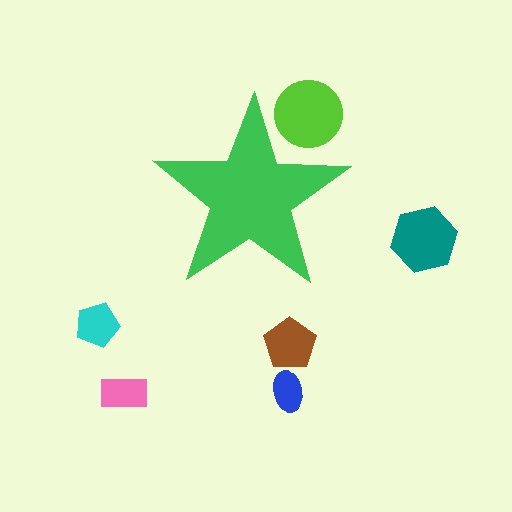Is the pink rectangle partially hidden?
No, the pink rectangle is fully visible.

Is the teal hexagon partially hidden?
No, the teal hexagon is fully visible.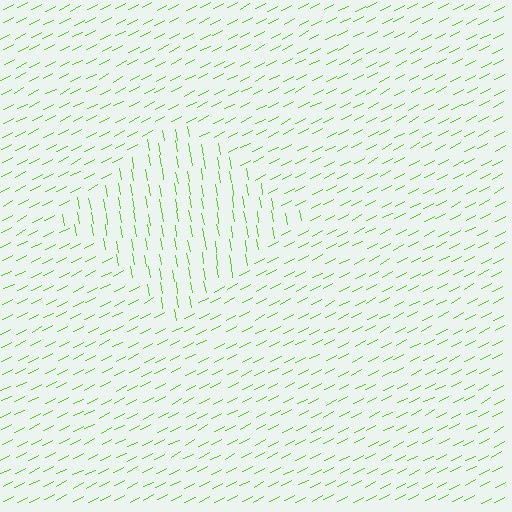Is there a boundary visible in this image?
Yes, there is a texture boundary formed by a change in line orientation.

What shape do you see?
I see a diamond.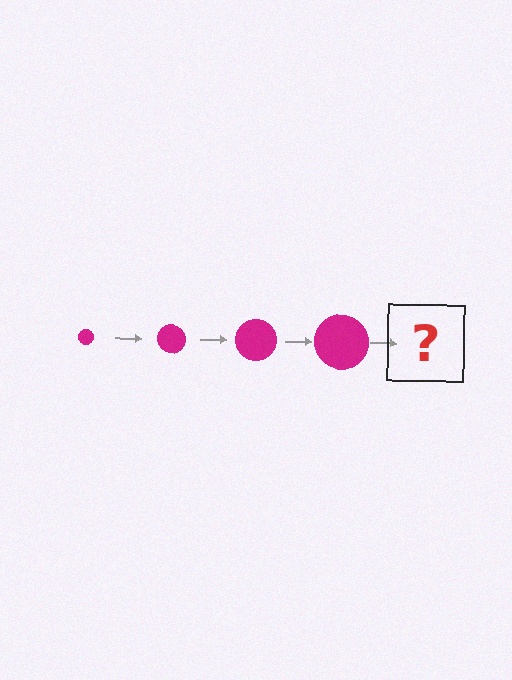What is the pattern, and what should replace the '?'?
The pattern is that the circle gets progressively larger each step. The '?' should be a magenta circle, larger than the previous one.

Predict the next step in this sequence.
The next step is a magenta circle, larger than the previous one.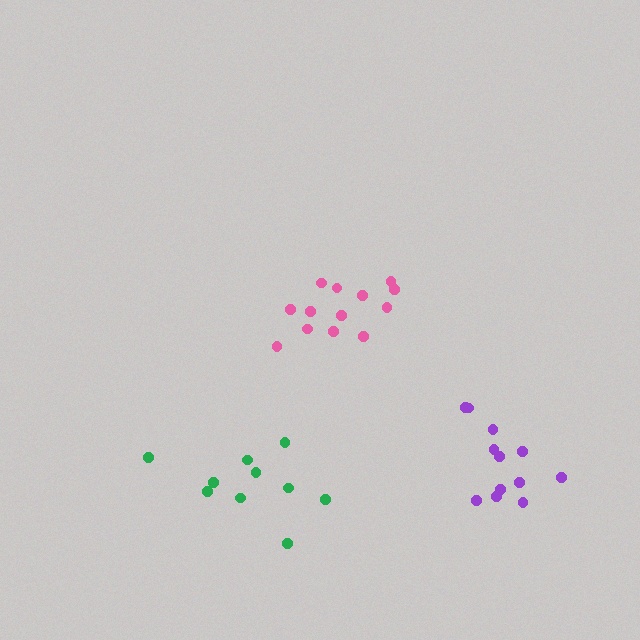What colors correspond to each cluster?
The clusters are colored: pink, green, purple.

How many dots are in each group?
Group 1: 13 dots, Group 2: 10 dots, Group 3: 12 dots (35 total).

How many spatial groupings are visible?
There are 3 spatial groupings.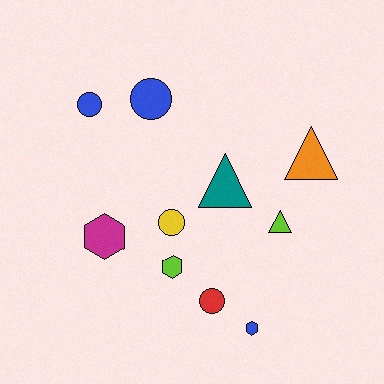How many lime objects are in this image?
There are 2 lime objects.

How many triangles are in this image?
There are 3 triangles.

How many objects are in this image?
There are 10 objects.